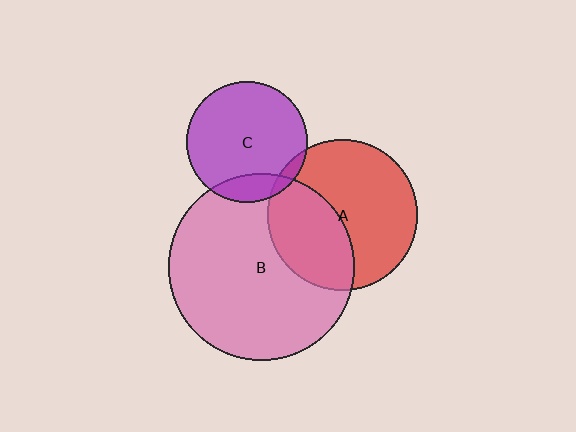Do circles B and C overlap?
Yes.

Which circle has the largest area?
Circle B (pink).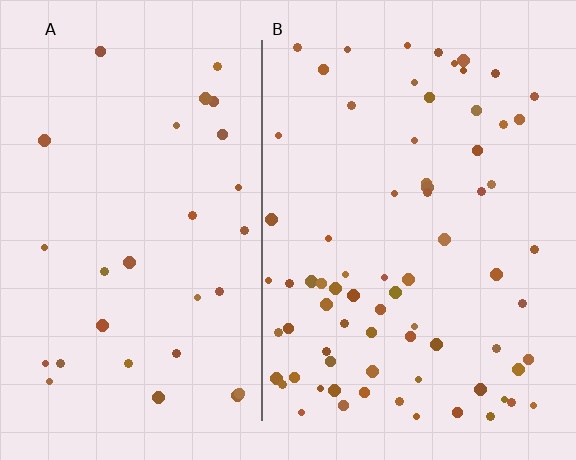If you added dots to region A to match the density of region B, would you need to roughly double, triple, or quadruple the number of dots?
Approximately double.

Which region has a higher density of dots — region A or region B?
B (the right).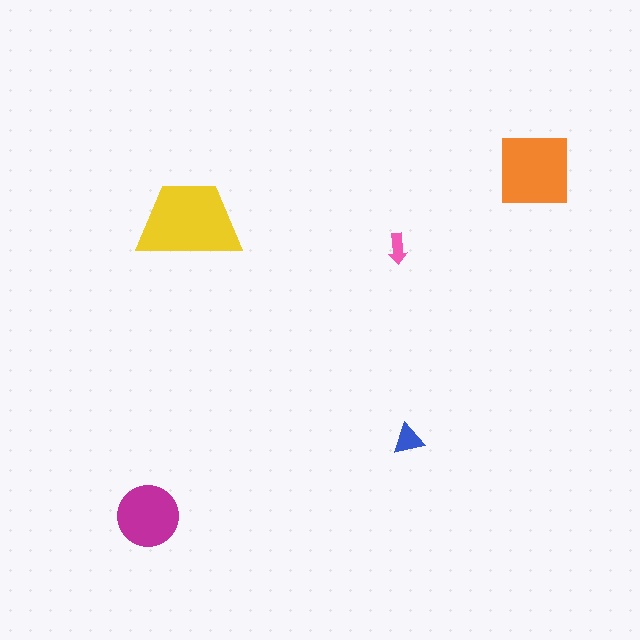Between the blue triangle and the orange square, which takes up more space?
The orange square.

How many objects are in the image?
There are 5 objects in the image.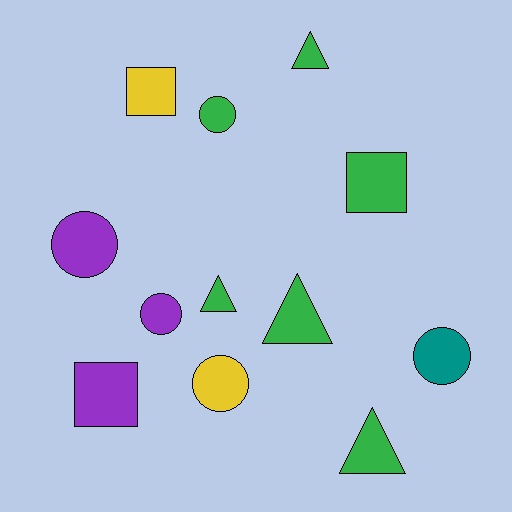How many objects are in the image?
There are 12 objects.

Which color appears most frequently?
Green, with 6 objects.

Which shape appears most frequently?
Circle, with 5 objects.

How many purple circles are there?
There are 2 purple circles.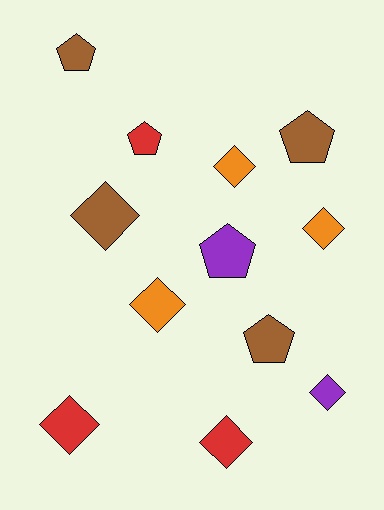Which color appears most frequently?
Brown, with 4 objects.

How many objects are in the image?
There are 12 objects.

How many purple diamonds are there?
There is 1 purple diamond.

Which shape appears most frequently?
Diamond, with 7 objects.